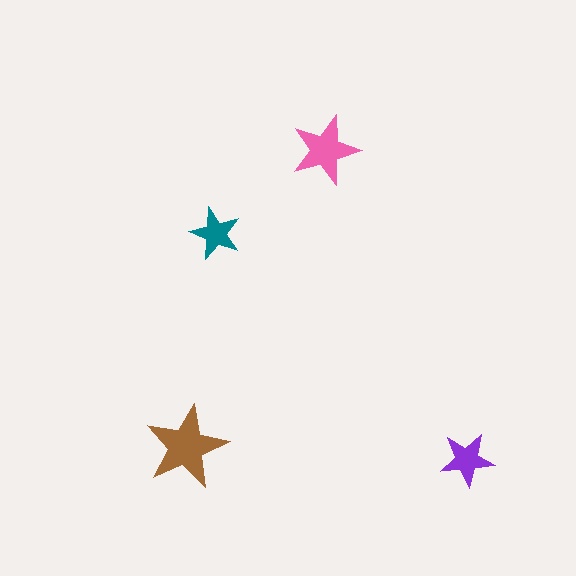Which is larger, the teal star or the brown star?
The brown one.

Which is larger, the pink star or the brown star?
The brown one.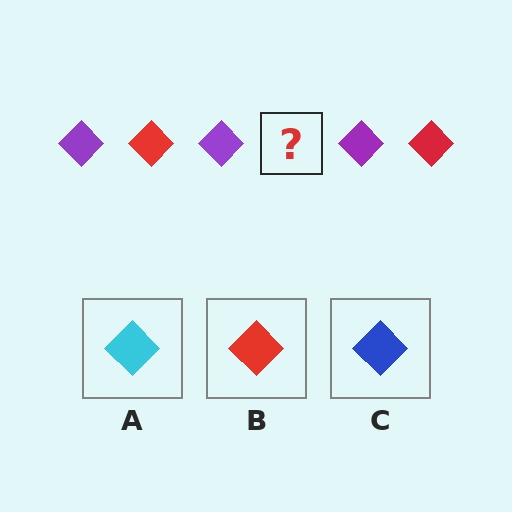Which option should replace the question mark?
Option B.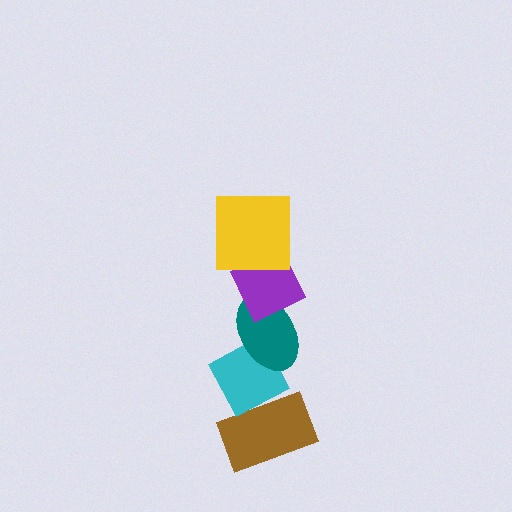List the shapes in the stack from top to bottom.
From top to bottom: the yellow square, the purple diamond, the teal ellipse, the cyan diamond, the brown rectangle.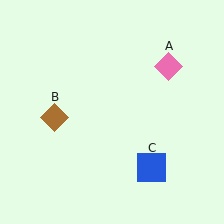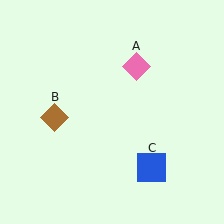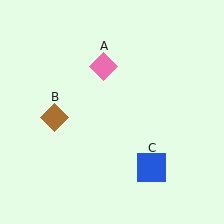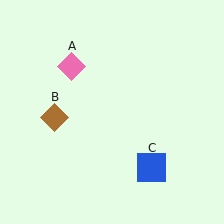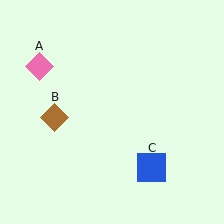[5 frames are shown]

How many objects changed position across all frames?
1 object changed position: pink diamond (object A).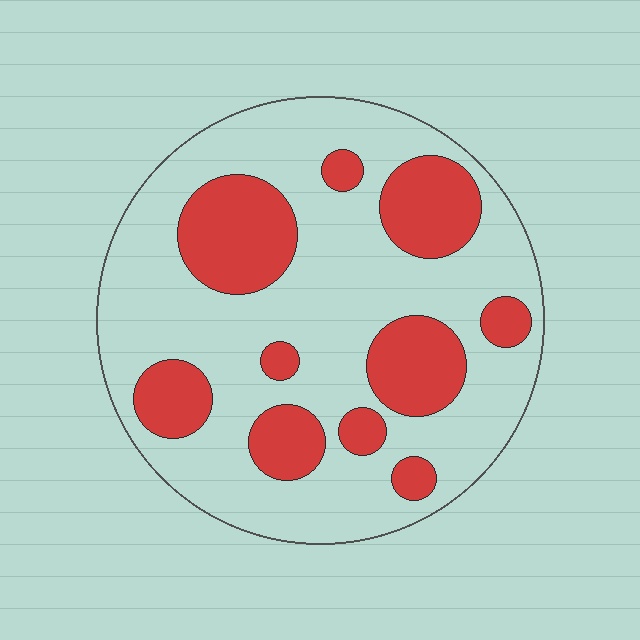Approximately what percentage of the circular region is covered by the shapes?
Approximately 30%.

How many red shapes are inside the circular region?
10.